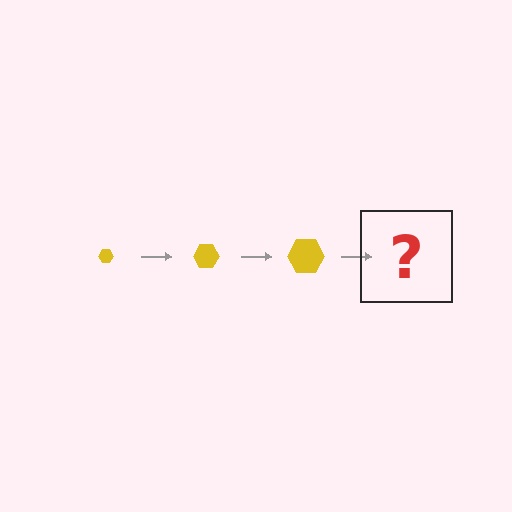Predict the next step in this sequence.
The next step is a yellow hexagon, larger than the previous one.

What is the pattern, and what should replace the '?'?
The pattern is that the hexagon gets progressively larger each step. The '?' should be a yellow hexagon, larger than the previous one.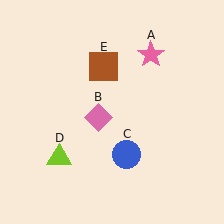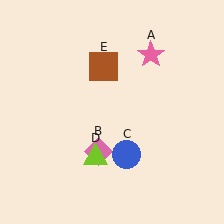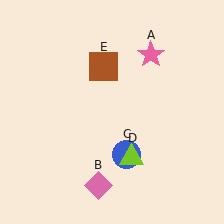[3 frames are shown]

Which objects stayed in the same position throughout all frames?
Pink star (object A) and blue circle (object C) and brown square (object E) remained stationary.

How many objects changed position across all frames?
2 objects changed position: pink diamond (object B), lime triangle (object D).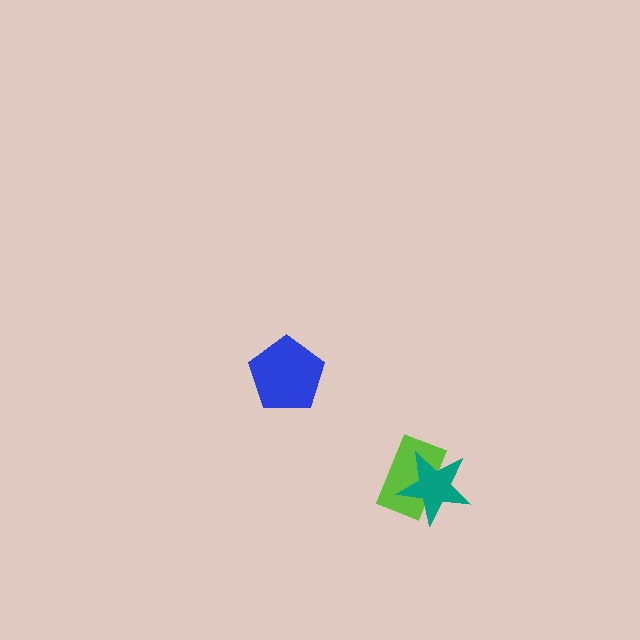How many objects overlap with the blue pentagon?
0 objects overlap with the blue pentagon.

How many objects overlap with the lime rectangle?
1 object overlaps with the lime rectangle.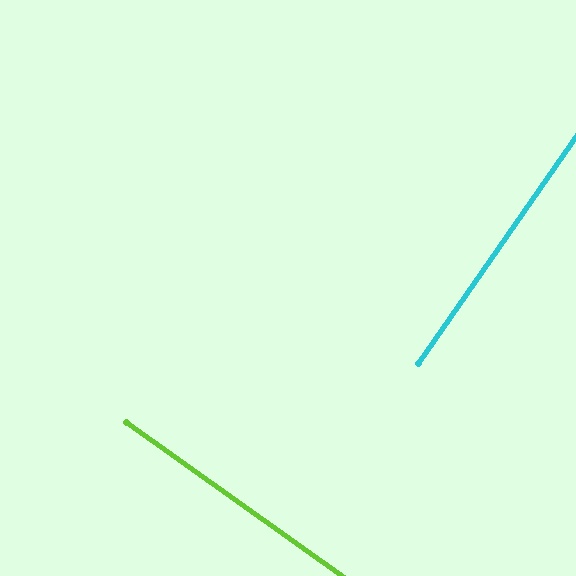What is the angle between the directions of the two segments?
Approximately 89 degrees.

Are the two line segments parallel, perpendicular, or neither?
Perpendicular — they meet at approximately 89°.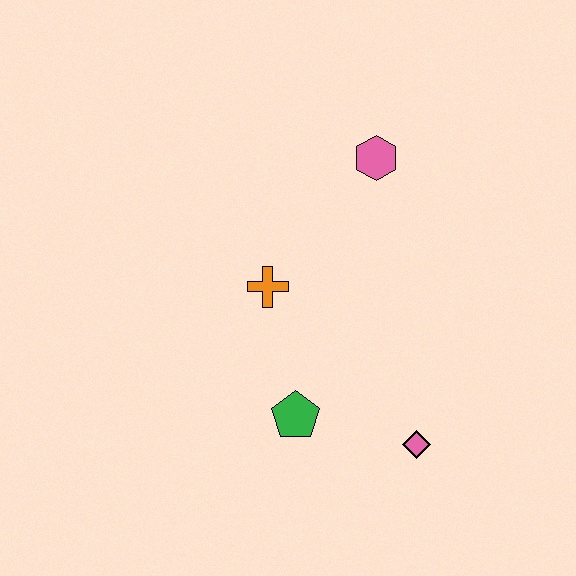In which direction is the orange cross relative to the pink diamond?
The orange cross is above the pink diamond.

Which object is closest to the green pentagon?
The pink diamond is closest to the green pentagon.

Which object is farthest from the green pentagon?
The pink hexagon is farthest from the green pentagon.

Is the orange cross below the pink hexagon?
Yes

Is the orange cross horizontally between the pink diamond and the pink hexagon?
No